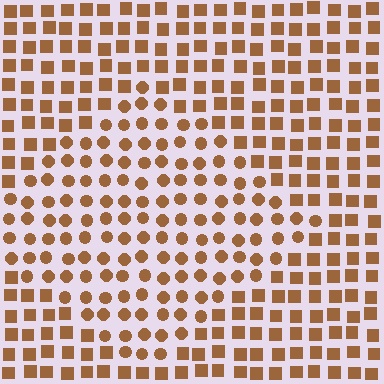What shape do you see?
I see a diamond.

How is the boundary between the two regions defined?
The boundary is defined by a change in element shape: circles inside vs. squares outside. All elements share the same color and spacing.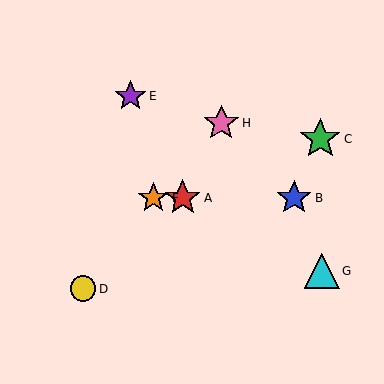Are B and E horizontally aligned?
No, B is at y≈198 and E is at y≈96.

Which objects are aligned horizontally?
Objects A, B, F are aligned horizontally.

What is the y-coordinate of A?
Object A is at y≈198.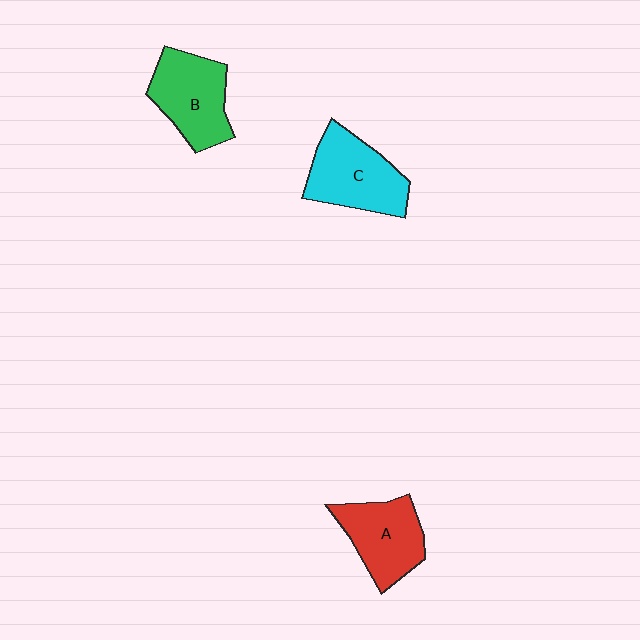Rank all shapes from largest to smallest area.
From largest to smallest: C (cyan), B (green), A (red).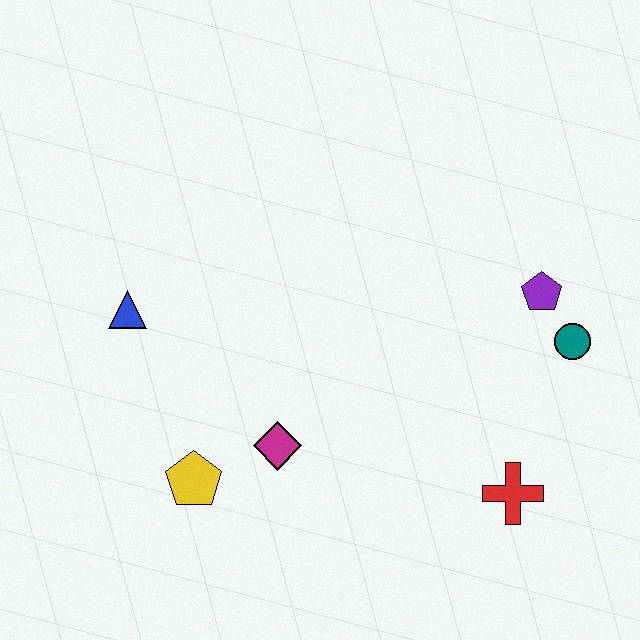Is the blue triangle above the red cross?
Yes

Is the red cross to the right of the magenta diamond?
Yes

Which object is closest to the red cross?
The teal circle is closest to the red cross.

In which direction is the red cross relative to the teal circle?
The red cross is below the teal circle.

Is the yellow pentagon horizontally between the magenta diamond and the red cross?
No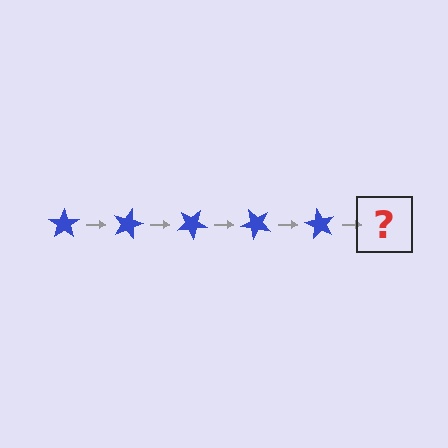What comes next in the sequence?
The next element should be a blue star rotated 75 degrees.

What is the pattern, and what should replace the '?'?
The pattern is that the star rotates 15 degrees each step. The '?' should be a blue star rotated 75 degrees.